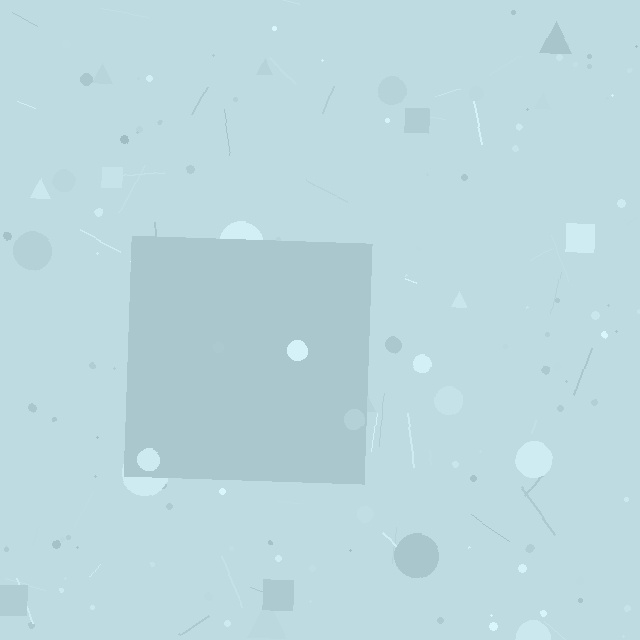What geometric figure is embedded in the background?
A square is embedded in the background.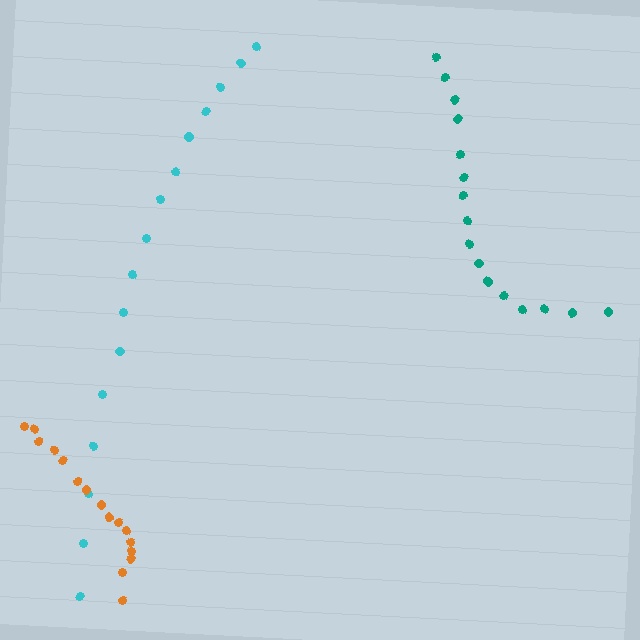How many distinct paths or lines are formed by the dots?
There are 3 distinct paths.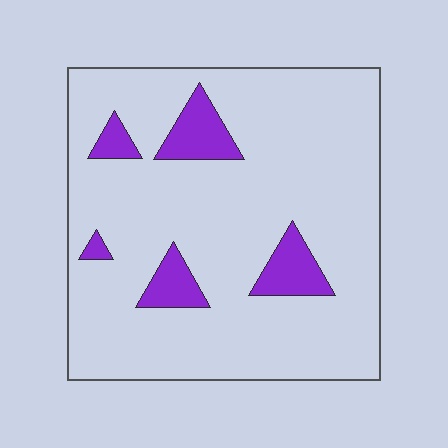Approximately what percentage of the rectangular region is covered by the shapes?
Approximately 10%.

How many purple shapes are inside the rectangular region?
5.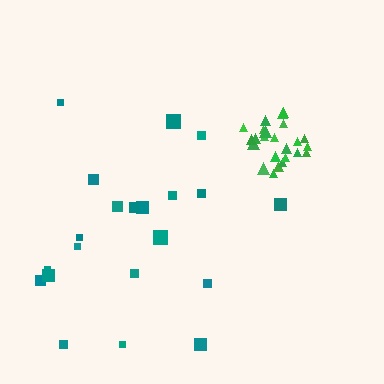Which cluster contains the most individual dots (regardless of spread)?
Green (24).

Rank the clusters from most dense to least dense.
green, teal.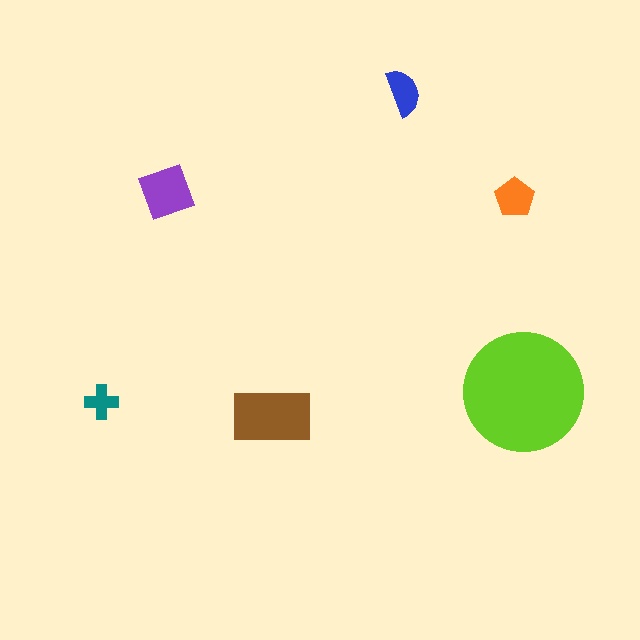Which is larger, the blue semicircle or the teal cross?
The blue semicircle.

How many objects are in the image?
There are 6 objects in the image.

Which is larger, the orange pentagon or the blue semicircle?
The orange pentagon.